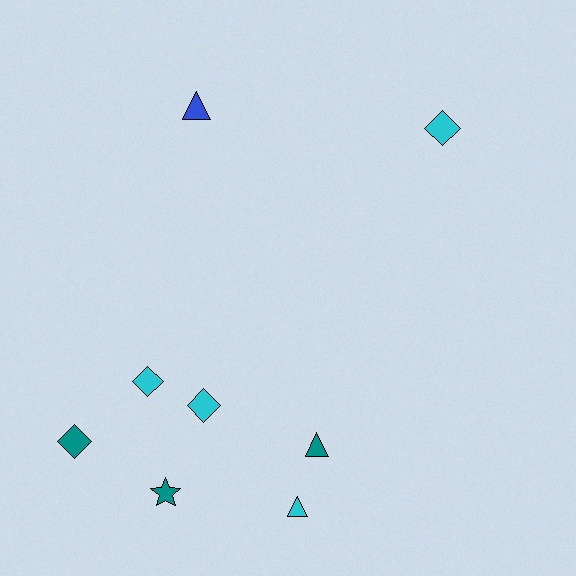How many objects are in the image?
There are 8 objects.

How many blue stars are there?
There are no blue stars.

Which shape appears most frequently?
Diamond, with 4 objects.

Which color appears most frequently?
Cyan, with 4 objects.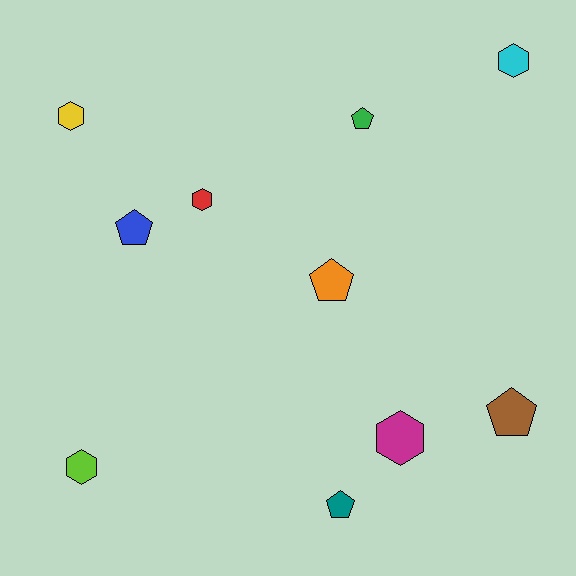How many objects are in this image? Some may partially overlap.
There are 10 objects.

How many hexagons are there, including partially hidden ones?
There are 5 hexagons.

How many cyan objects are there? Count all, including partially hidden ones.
There is 1 cyan object.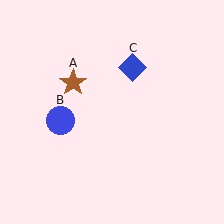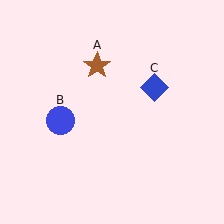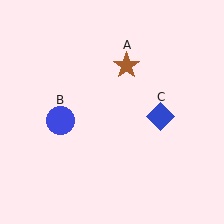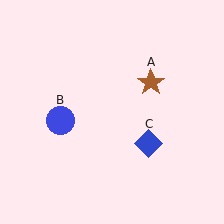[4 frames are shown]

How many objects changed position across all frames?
2 objects changed position: brown star (object A), blue diamond (object C).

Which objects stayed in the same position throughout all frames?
Blue circle (object B) remained stationary.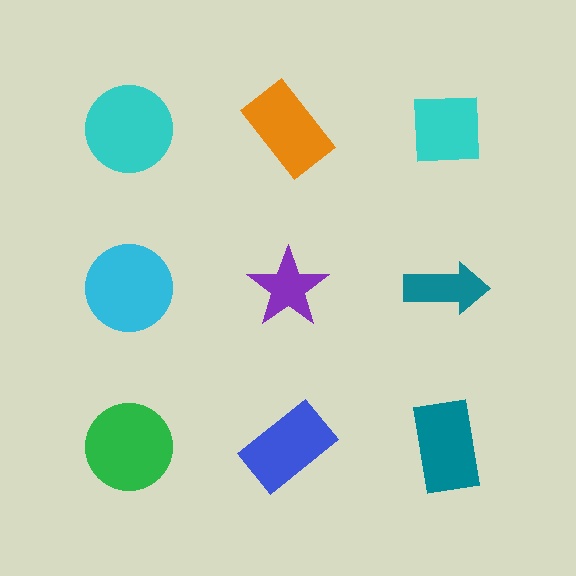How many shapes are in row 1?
3 shapes.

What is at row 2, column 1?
A cyan circle.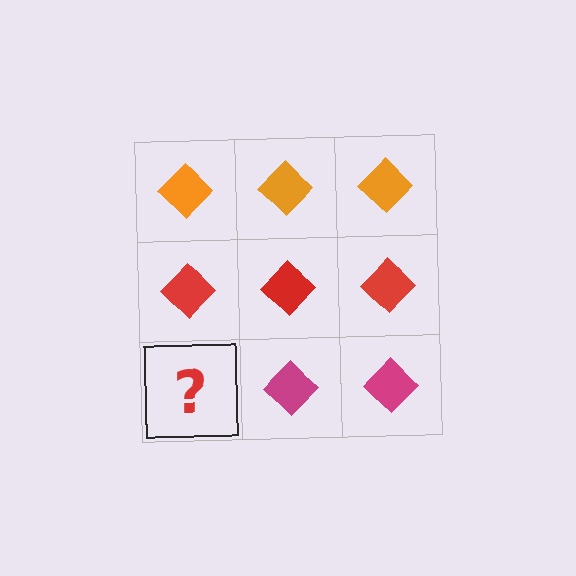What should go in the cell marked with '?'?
The missing cell should contain a magenta diamond.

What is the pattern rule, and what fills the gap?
The rule is that each row has a consistent color. The gap should be filled with a magenta diamond.